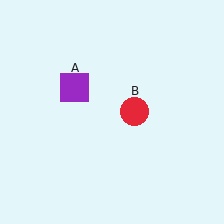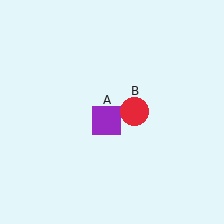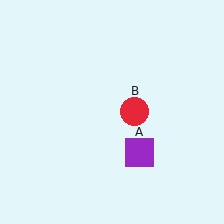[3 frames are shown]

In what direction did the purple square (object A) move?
The purple square (object A) moved down and to the right.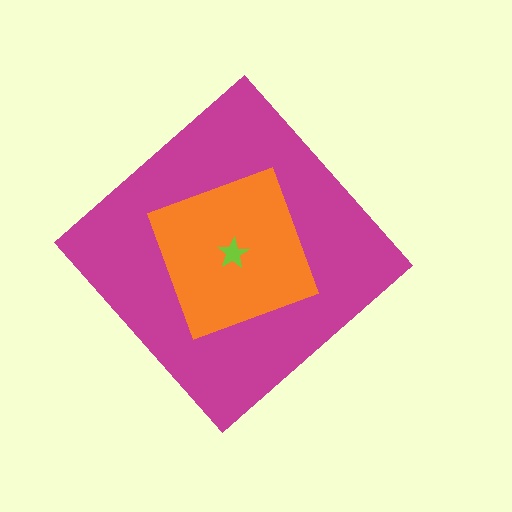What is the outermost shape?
The magenta diamond.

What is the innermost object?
The lime star.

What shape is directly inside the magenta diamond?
The orange square.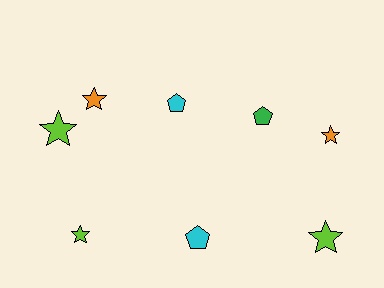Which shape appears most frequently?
Star, with 5 objects.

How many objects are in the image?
There are 8 objects.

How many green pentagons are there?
There is 1 green pentagon.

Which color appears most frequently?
Lime, with 3 objects.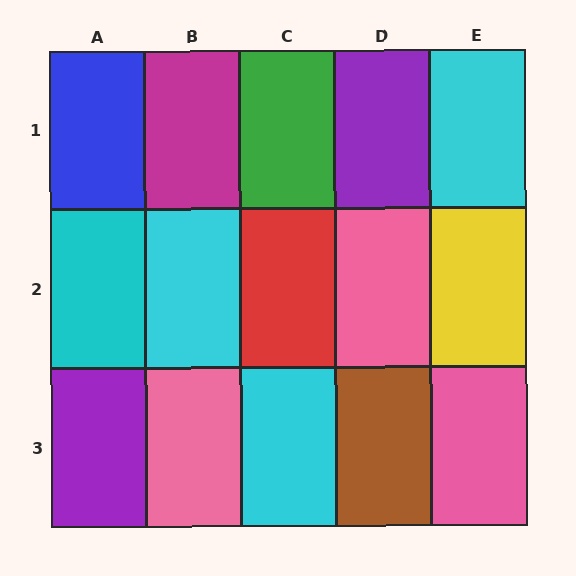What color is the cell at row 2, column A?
Cyan.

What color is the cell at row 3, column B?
Pink.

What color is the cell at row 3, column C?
Cyan.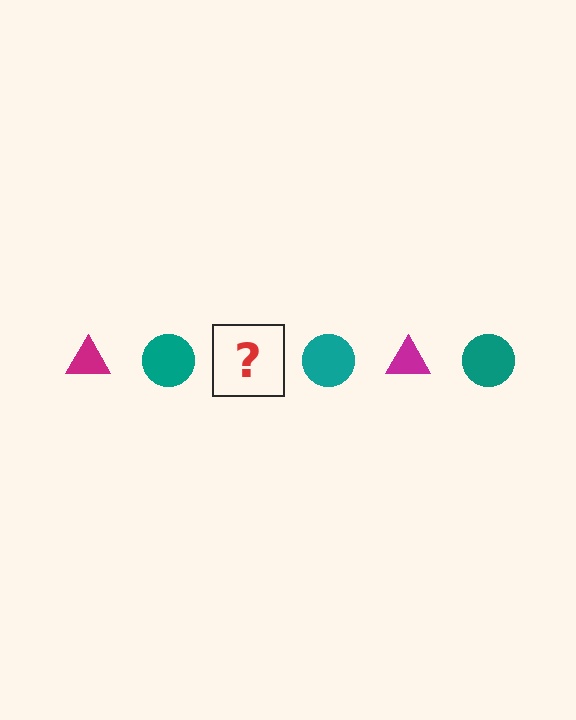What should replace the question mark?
The question mark should be replaced with a magenta triangle.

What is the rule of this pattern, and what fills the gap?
The rule is that the pattern alternates between magenta triangle and teal circle. The gap should be filled with a magenta triangle.